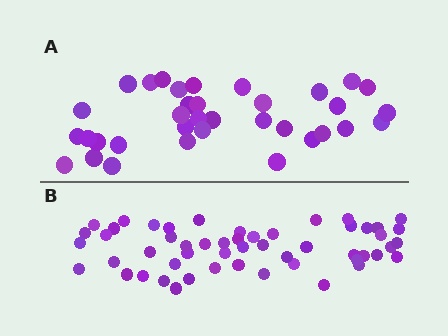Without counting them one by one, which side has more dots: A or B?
Region B (the bottom region) has more dots.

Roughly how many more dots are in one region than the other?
Region B has approximately 20 more dots than region A.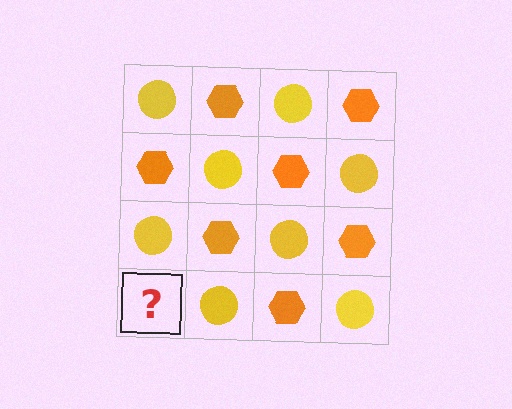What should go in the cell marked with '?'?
The missing cell should contain an orange hexagon.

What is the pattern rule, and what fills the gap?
The rule is that it alternates yellow circle and orange hexagon in a checkerboard pattern. The gap should be filled with an orange hexagon.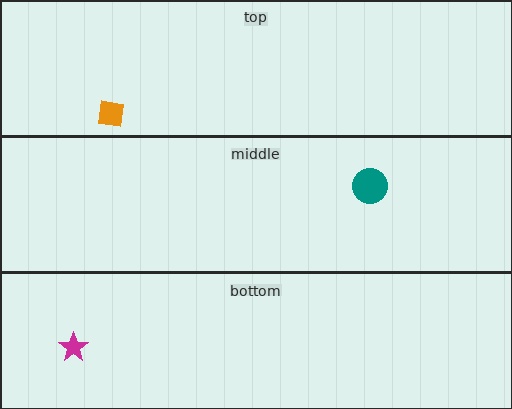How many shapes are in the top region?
1.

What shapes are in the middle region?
The teal circle.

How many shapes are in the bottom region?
1.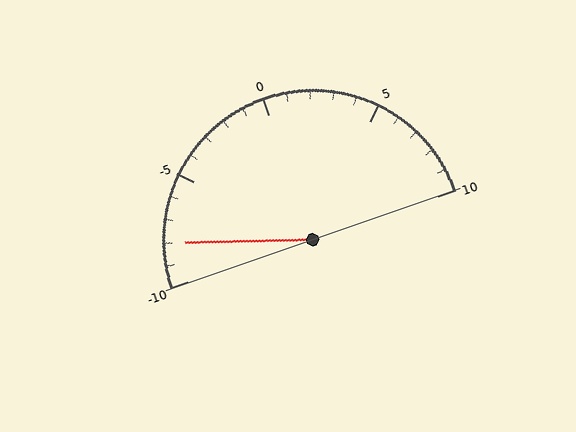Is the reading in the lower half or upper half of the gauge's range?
The reading is in the lower half of the range (-10 to 10).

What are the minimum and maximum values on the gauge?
The gauge ranges from -10 to 10.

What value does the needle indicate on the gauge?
The needle indicates approximately -8.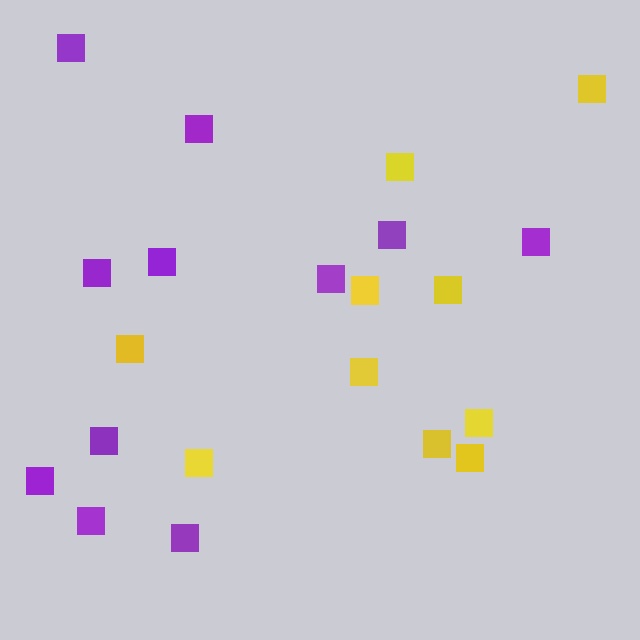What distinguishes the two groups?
There are 2 groups: one group of purple squares (11) and one group of yellow squares (10).